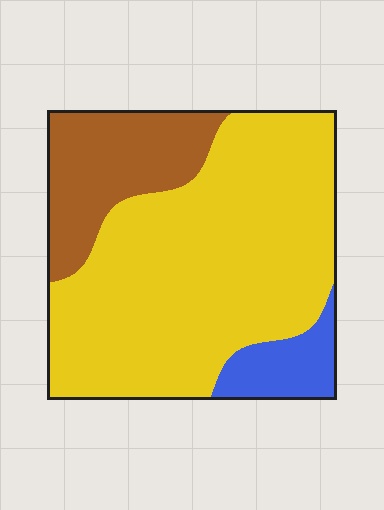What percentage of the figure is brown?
Brown takes up about one fifth (1/5) of the figure.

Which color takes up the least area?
Blue, at roughly 10%.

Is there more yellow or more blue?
Yellow.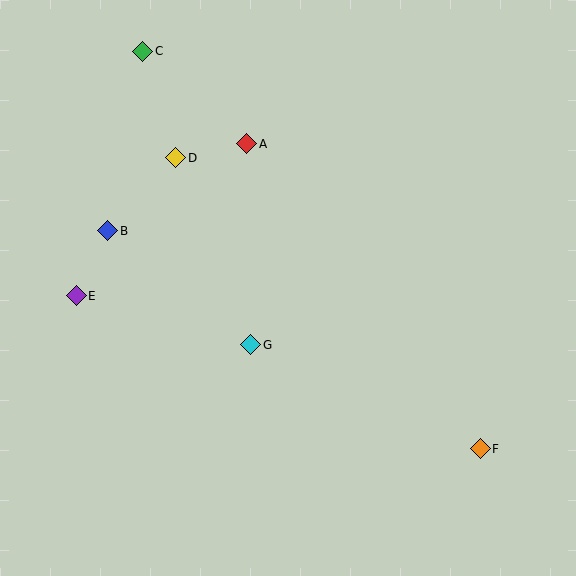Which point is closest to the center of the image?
Point G at (251, 345) is closest to the center.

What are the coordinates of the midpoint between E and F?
The midpoint between E and F is at (278, 372).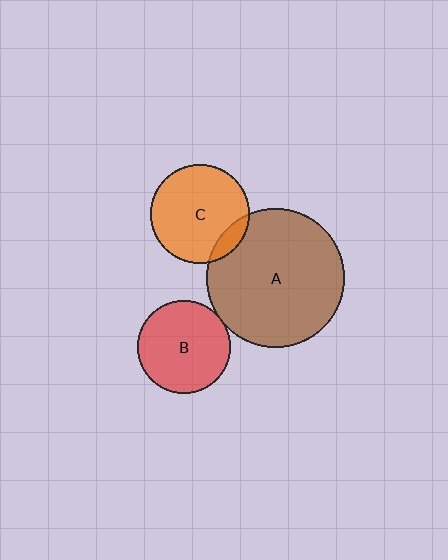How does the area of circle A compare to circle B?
Approximately 2.2 times.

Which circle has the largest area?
Circle A (brown).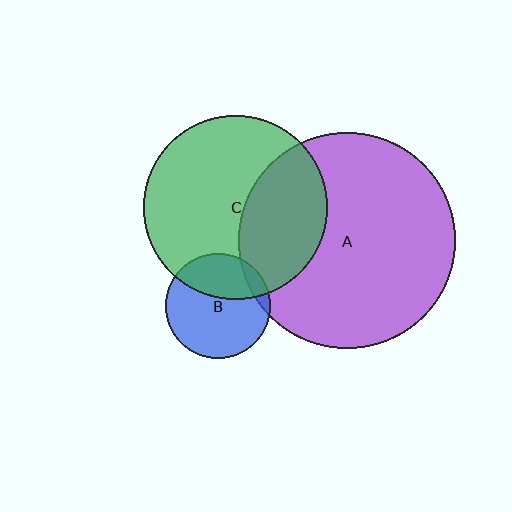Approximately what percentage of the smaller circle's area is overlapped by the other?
Approximately 10%.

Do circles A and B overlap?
Yes.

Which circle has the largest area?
Circle A (purple).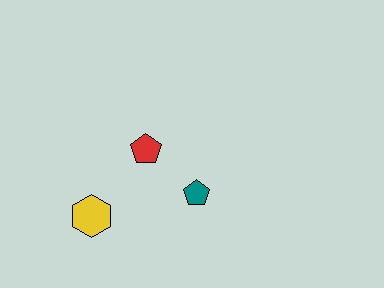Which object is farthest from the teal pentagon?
The yellow hexagon is farthest from the teal pentagon.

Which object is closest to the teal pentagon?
The red pentagon is closest to the teal pentagon.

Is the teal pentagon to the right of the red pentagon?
Yes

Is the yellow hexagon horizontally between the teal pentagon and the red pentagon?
No